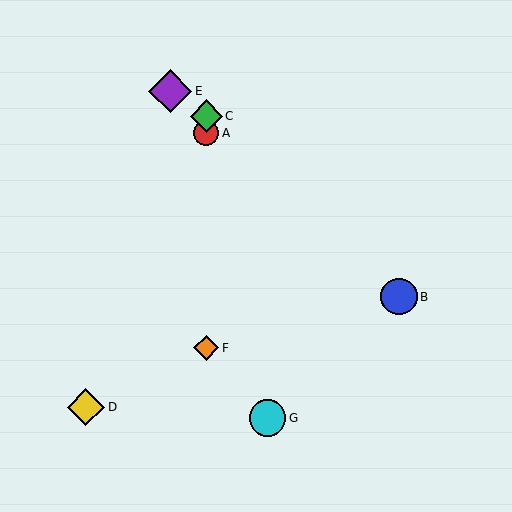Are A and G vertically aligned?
No, A is at x≈206 and G is at x≈267.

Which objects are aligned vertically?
Objects A, C, F are aligned vertically.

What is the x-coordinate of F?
Object F is at x≈206.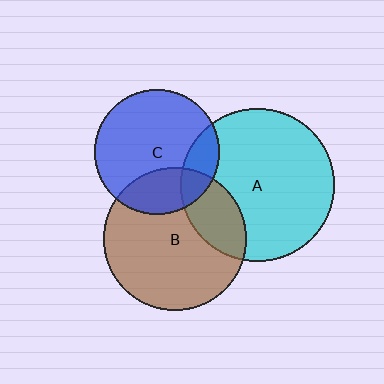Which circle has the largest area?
Circle A (cyan).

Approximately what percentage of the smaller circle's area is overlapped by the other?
Approximately 25%.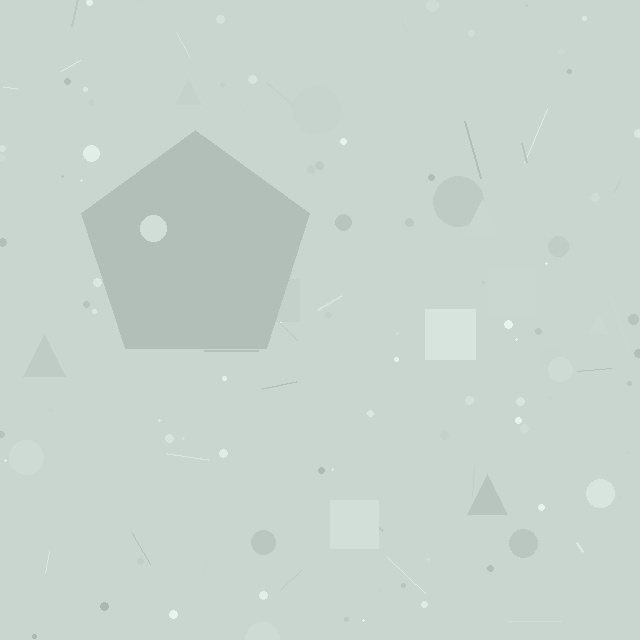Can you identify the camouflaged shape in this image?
The camouflaged shape is a pentagon.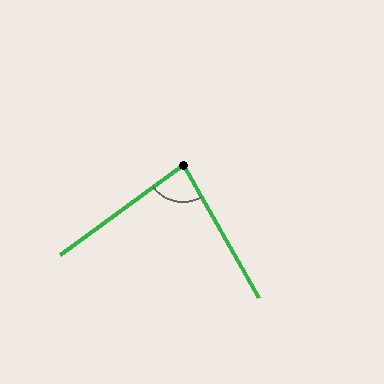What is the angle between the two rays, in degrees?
Approximately 83 degrees.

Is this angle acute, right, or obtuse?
It is acute.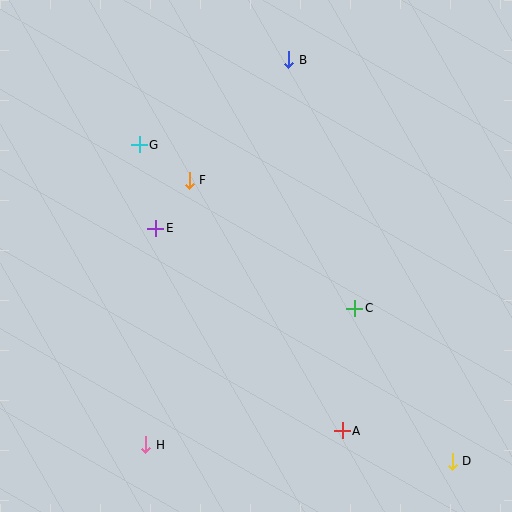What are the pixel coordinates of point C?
Point C is at (355, 308).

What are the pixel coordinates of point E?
Point E is at (156, 228).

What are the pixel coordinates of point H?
Point H is at (146, 445).